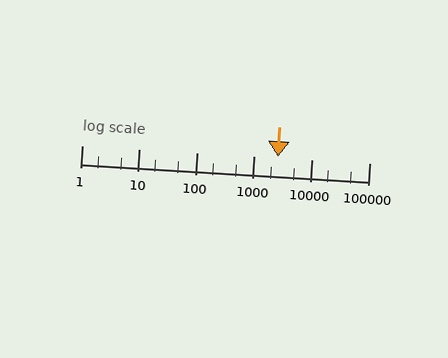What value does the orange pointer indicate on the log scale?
The pointer indicates approximately 2600.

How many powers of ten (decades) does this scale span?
The scale spans 5 decades, from 1 to 100000.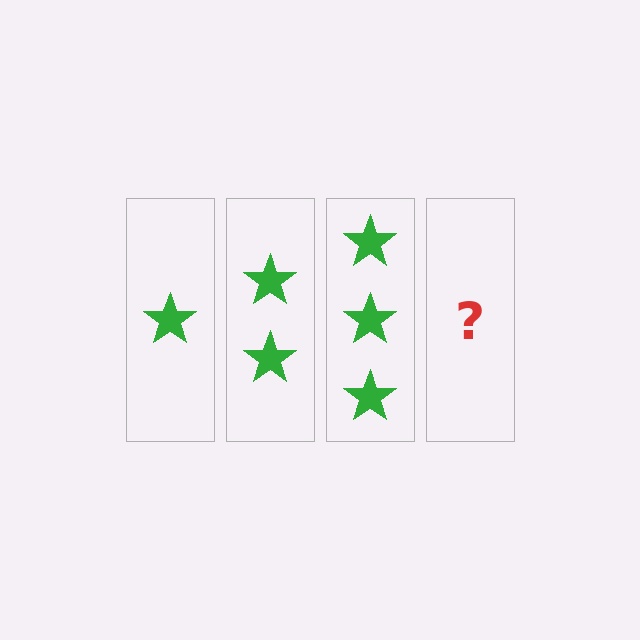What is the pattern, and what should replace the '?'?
The pattern is that each step adds one more star. The '?' should be 4 stars.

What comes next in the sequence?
The next element should be 4 stars.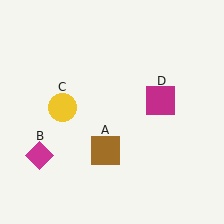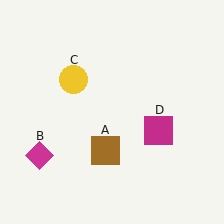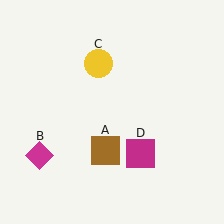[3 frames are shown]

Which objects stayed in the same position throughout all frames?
Brown square (object A) and magenta diamond (object B) remained stationary.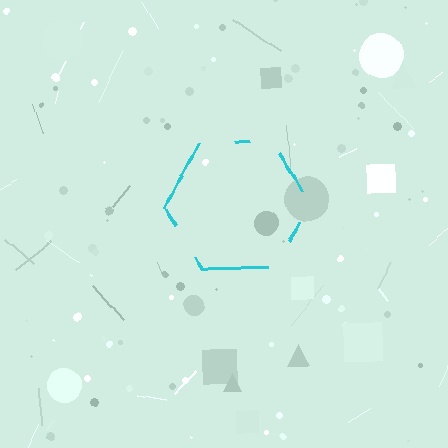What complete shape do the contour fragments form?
The contour fragments form a hexagon.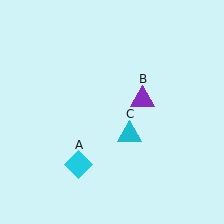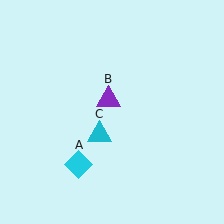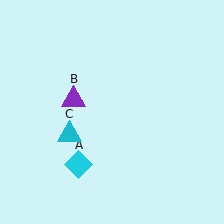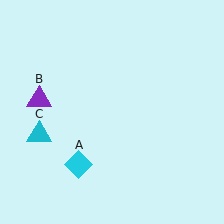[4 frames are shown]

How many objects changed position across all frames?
2 objects changed position: purple triangle (object B), cyan triangle (object C).